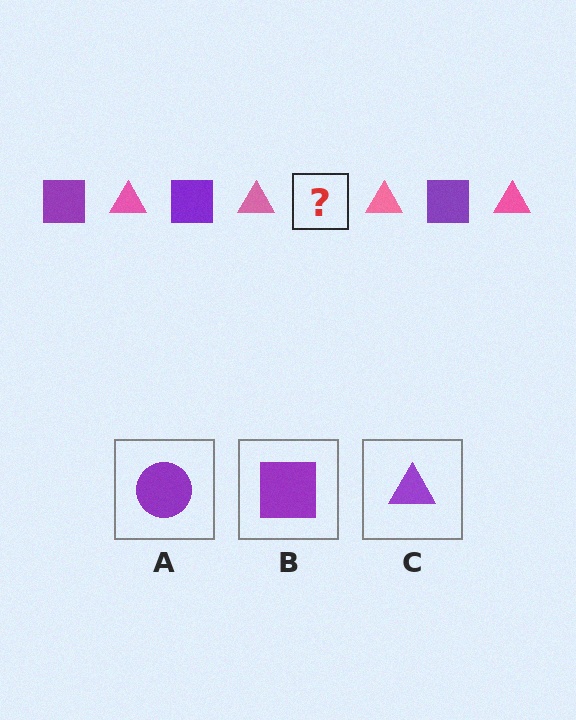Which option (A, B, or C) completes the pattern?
B.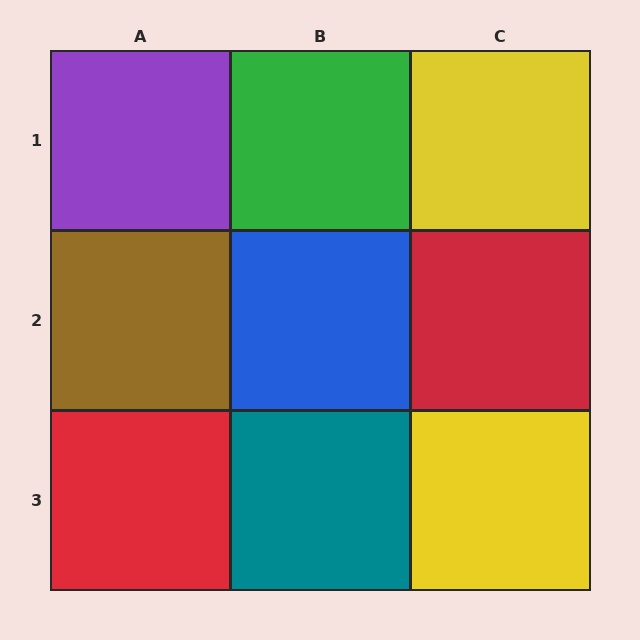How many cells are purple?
1 cell is purple.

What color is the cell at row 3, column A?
Red.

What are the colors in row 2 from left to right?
Brown, blue, red.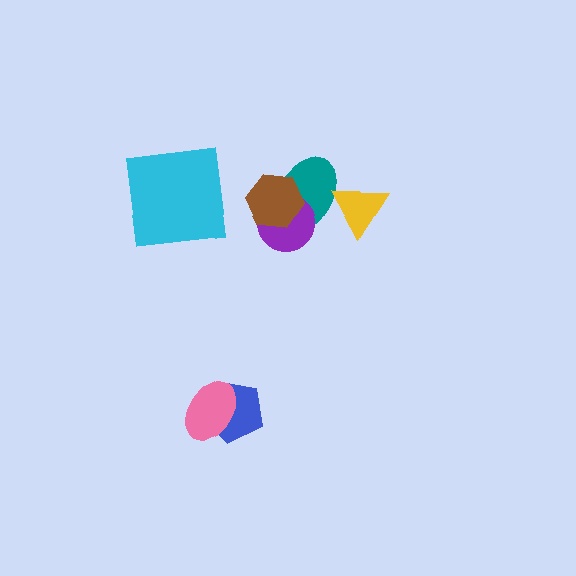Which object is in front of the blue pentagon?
The pink ellipse is in front of the blue pentagon.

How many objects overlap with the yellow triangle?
1 object overlaps with the yellow triangle.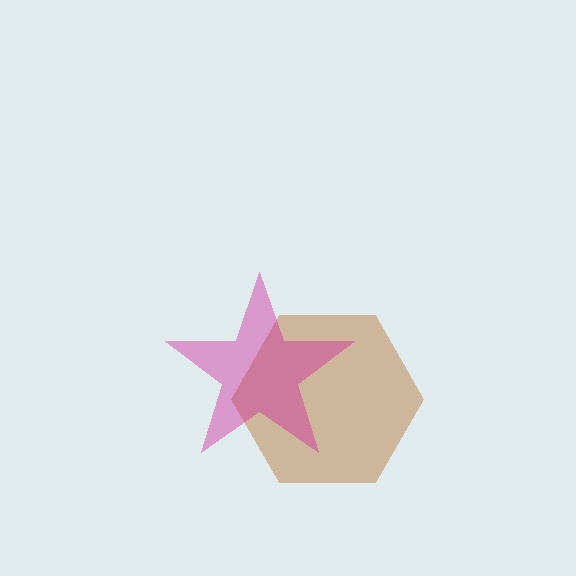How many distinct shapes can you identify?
There are 2 distinct shapes: a brown hexagon, a magenta star.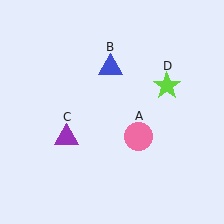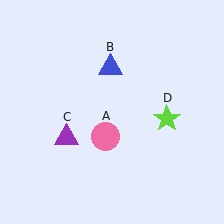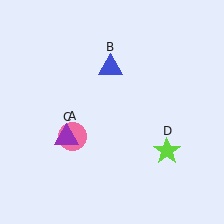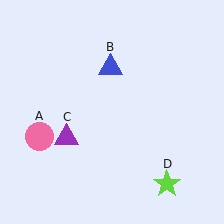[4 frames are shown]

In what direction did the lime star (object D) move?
The lime star (object D) moved down.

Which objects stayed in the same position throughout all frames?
Blue triangle (object B) and purple triangle (object C) remained stationary.